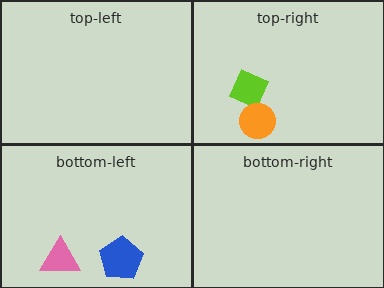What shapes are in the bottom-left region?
The pink triangle, the blue pentagon.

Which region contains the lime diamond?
The top-right region.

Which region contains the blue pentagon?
The bottom-left region.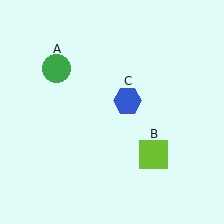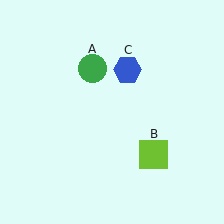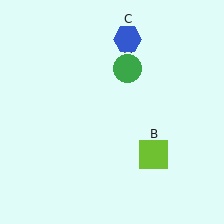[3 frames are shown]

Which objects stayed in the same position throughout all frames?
Lime square (object B) remained stationary.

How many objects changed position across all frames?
2 objects changed position: green circle (object A), blue hexagon (object C).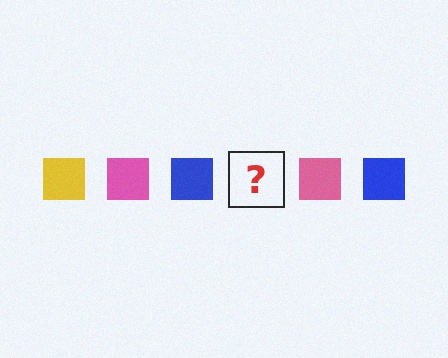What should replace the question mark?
The question mark should be replaced with a yellow square.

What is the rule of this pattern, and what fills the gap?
The rule is that the pattern cycles through yellow, pink, blue squares. The gap should be filled with a yellow square.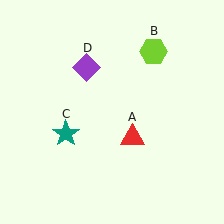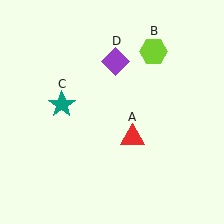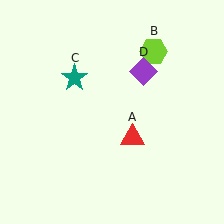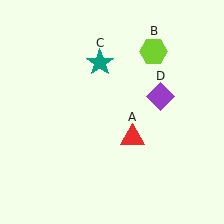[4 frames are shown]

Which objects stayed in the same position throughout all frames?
Red triangle (object A) and lime hexagon (object B) remained stationary.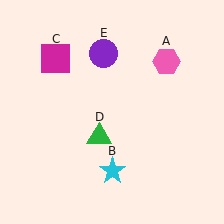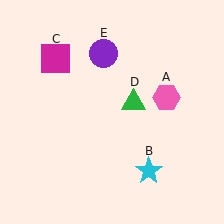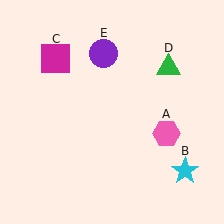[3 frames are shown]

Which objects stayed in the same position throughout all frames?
Magenta square (object C) and purple circle (object E) remained stationary.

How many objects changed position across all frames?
3 objects changed position: pink hexagon (object A), cyan star (object B), green triangle (object D).